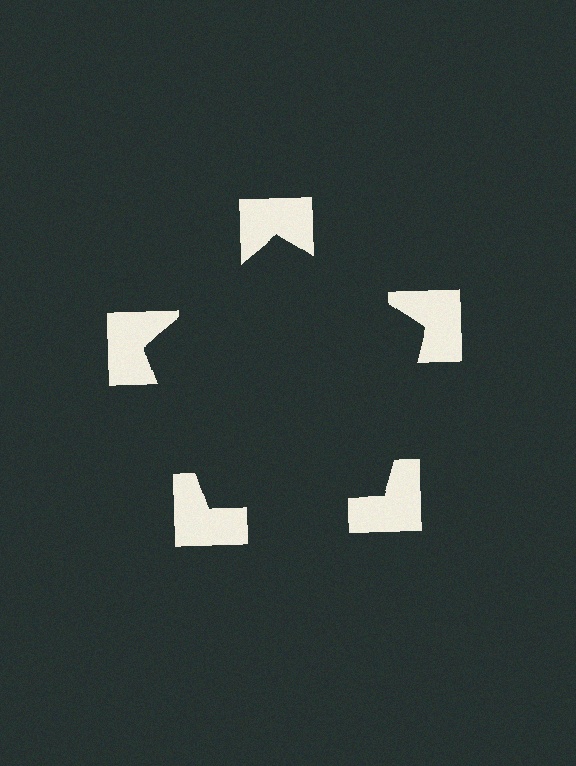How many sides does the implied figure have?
5 sides.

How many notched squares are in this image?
There are 5 — one at each vertex of the illusory pentagon.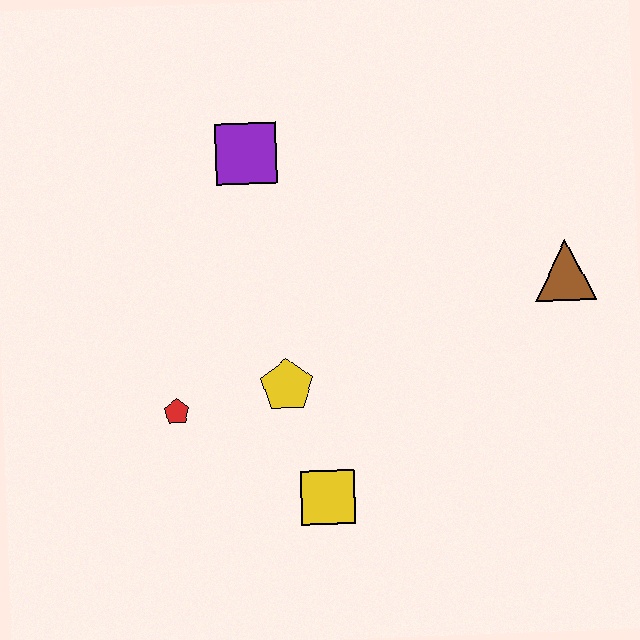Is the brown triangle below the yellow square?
No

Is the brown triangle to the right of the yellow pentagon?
Yes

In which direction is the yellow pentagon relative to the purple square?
The yellow pentagon is below the purple square.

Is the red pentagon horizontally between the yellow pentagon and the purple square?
No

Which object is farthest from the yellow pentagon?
The brown triangle is farthest from the yellow pentagon.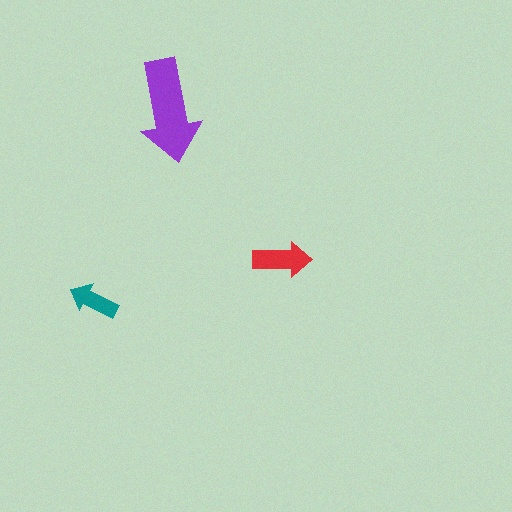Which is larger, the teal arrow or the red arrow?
The red one.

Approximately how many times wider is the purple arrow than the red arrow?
About 1.5 times wider.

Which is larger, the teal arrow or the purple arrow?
The purple one.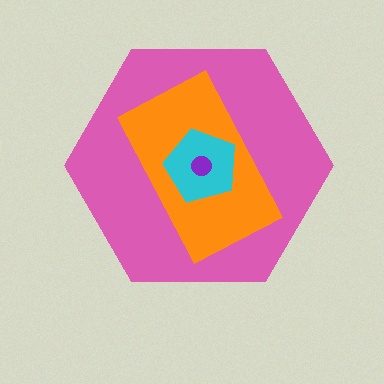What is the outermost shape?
The pink hexagon.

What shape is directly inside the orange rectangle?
The cyan pentagon.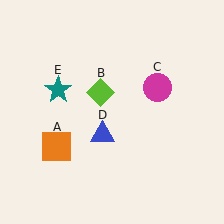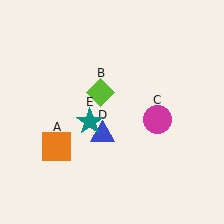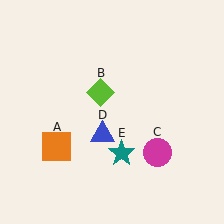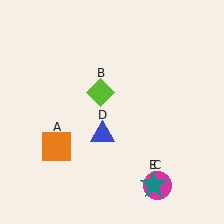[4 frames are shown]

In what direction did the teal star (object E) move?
The teal star (object E) moved down and to the right.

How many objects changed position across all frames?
2 objects changed position: magenta circle (object C), teal star (object E).